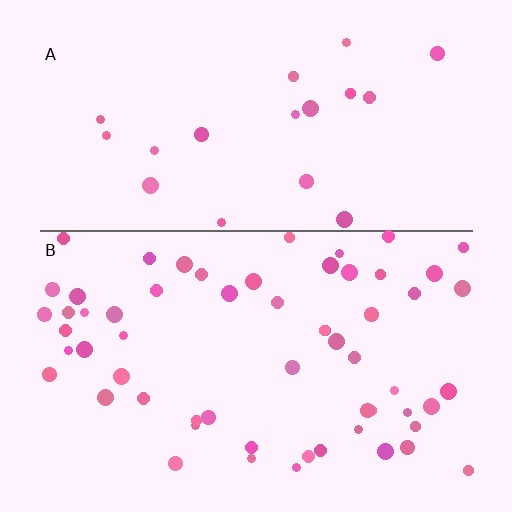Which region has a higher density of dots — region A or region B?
B (the bottom).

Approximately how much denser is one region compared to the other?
Approximately 3.0× — region B over region A.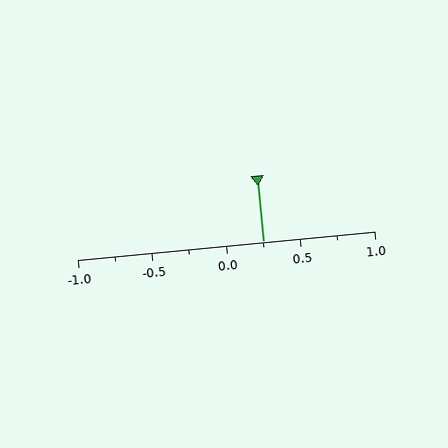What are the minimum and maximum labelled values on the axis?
The axis runs from -1.0 to 1.0.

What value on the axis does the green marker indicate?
The marker indicates approximately 0.25.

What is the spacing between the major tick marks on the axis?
The major ticks are spaced 0.5 apart.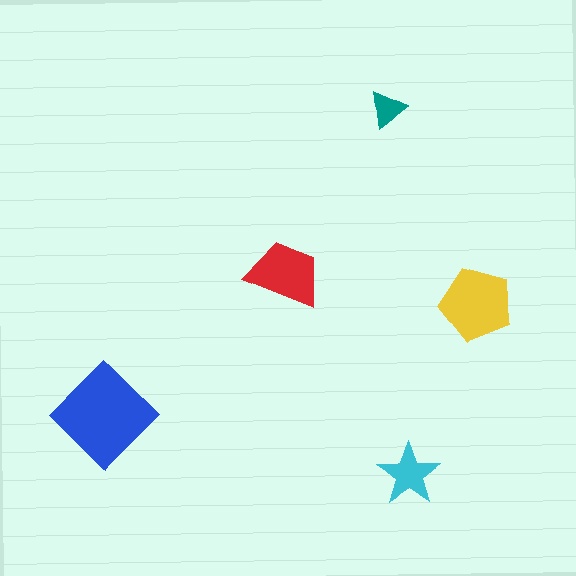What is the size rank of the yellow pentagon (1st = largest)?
2nd.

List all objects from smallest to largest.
The teal triangle, the cyan star, the red trapezoid, the yellow pentagon, the blue diamond.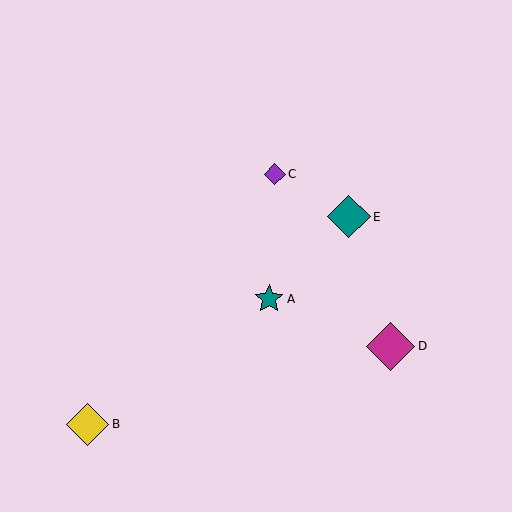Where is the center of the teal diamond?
The center of the teal diamond is at (349, 217).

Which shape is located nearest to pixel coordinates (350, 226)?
The teal diamond (labeled E) at (349, 217) is nearest to that location.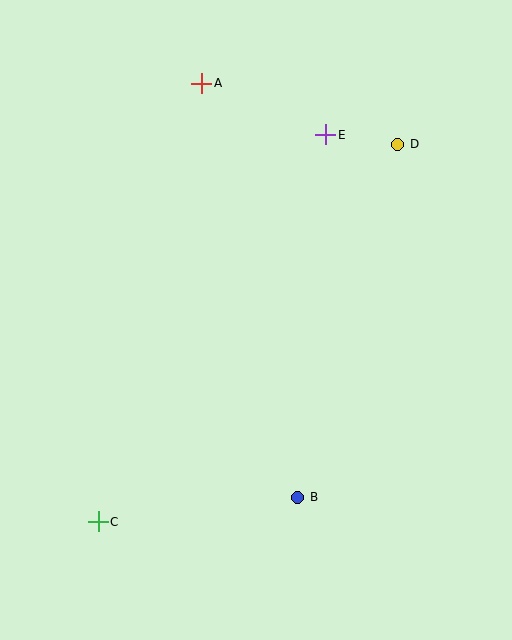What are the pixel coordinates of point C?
Point C is at (98, 522).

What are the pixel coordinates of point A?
Point A is at (202, 83).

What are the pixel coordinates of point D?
Point D is at (398, 144).